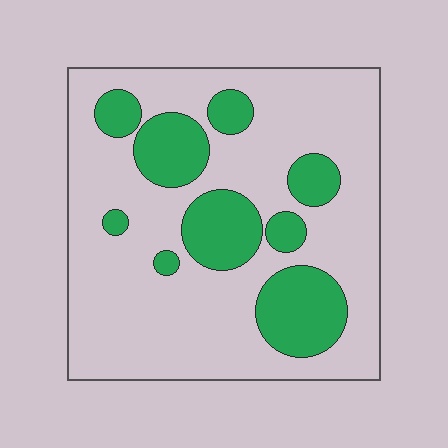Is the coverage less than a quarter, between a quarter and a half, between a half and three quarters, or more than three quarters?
Between a quarter and a half.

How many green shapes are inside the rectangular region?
9.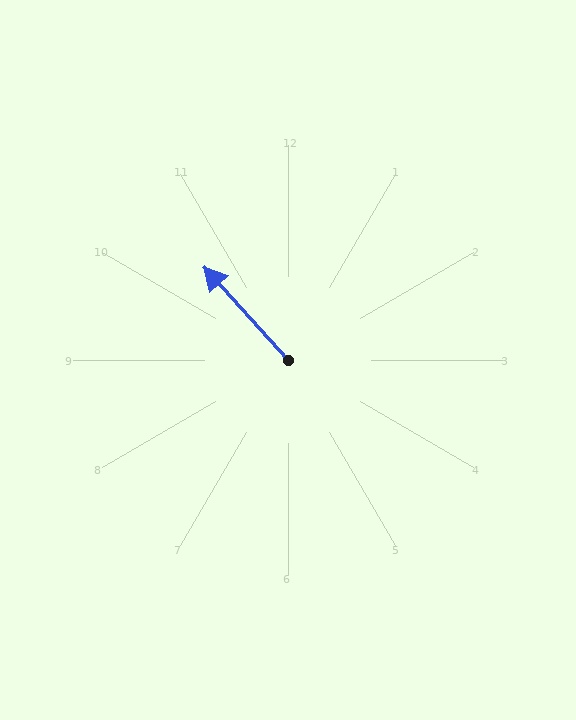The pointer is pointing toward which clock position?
Roughly 11 o'clock.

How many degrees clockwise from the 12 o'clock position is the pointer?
Approximately 318 degrees.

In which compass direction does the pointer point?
Northwest.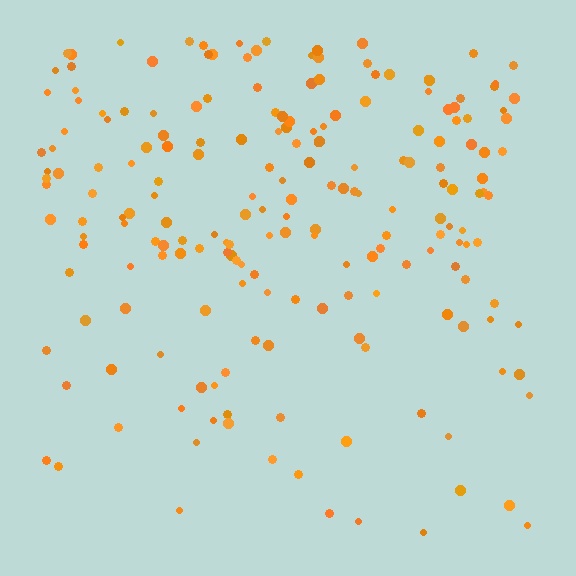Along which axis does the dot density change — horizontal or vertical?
Vertical.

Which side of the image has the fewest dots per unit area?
The bottom.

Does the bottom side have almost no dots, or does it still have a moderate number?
Still a moderate number, just noticeably fewer than the top.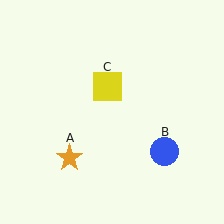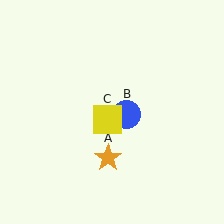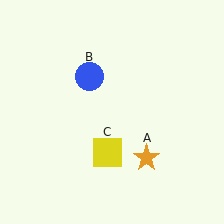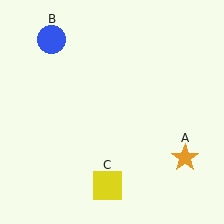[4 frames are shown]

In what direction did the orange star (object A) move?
The orange star (object A) moved right.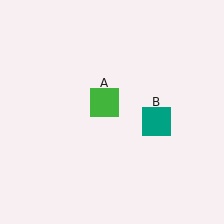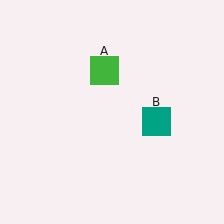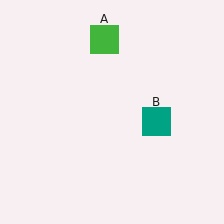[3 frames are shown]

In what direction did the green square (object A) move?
The green square (object A) moved up.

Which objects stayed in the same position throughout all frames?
Teal square (object B) remained stationary.